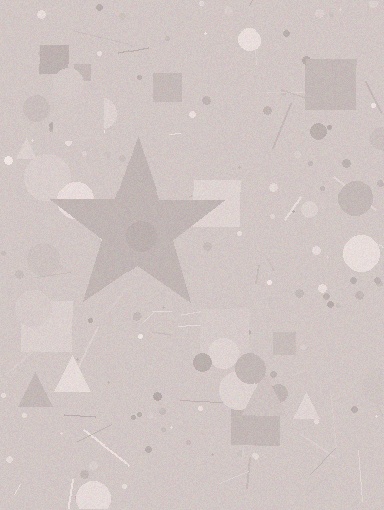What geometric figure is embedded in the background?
A star is embedded in the background.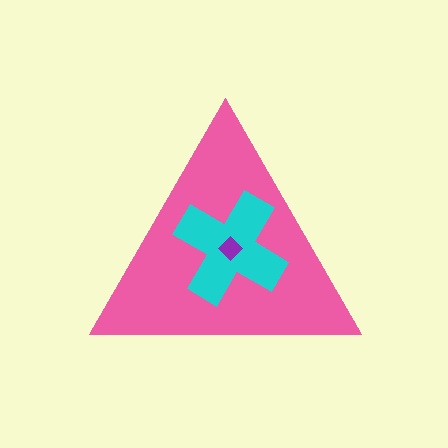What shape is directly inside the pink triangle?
The cyan cross.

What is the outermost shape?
The pink triangle.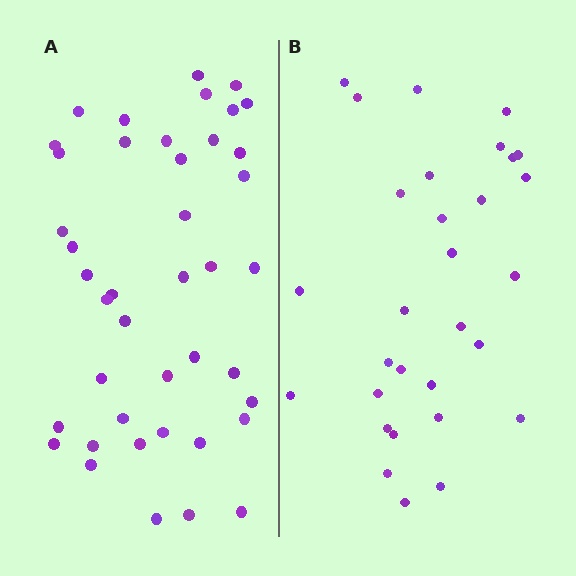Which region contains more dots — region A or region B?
Region A (the left region) has more dots.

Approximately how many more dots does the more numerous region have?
Region A has roughly 12 or so more dots than region B.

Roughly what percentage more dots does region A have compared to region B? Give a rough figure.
About 40% more.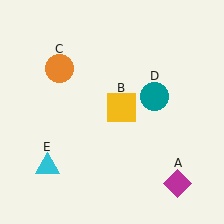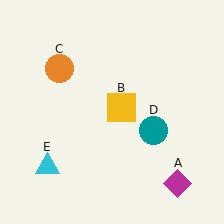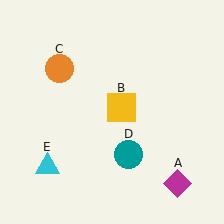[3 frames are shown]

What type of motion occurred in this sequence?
The teal circle (object D) rotated clockwise around the center of the scene.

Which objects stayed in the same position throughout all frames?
Magenta diamond (object A) and yellow square (object B) and orange circle (object C) and cyan triangle (object E) remained stationary.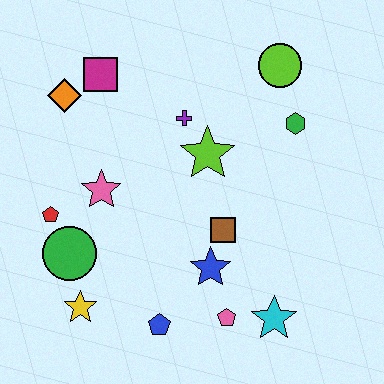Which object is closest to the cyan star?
The pink pentagon is closest to the cyan star.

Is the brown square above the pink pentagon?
Yes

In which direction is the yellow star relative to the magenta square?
The yellow star is below the magenta square.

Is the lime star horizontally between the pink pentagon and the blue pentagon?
Yes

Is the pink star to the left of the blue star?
Yes